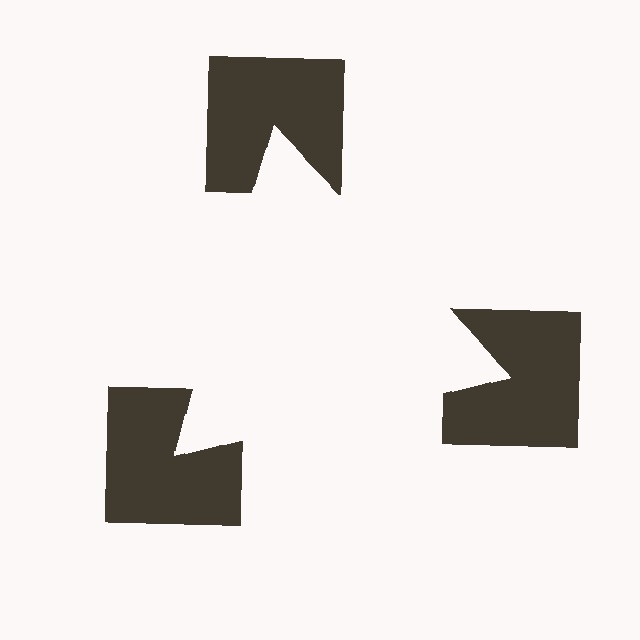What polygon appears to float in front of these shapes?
An illusory triangle — its edges are inferred from the aligned wedge cuts in the notched squares, not physically drawn.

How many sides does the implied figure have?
3 sides.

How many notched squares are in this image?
There are 3 — one at each vertex of the illusory triangle.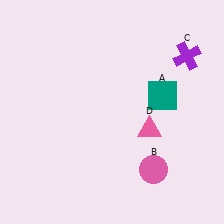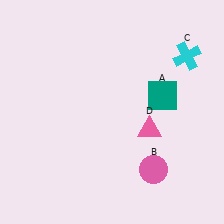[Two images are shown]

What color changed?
The cross (C) changed from purple in Image 1 to cyan in Image 2.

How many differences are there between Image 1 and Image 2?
There is 1 difference between the two images.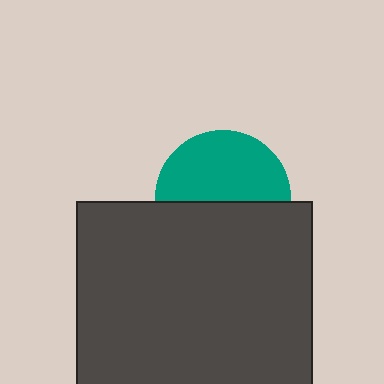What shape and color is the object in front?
The object in front is a dark gray rectangle.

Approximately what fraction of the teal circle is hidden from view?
Roughly 47% of the teal circle is hidden behind the dark gray rectangle.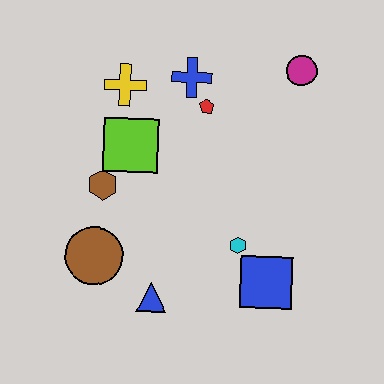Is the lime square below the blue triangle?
No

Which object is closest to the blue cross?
The red pentagon is closest to the blue cross.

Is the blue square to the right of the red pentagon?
Yes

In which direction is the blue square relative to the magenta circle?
The blue square is below the magenta circle.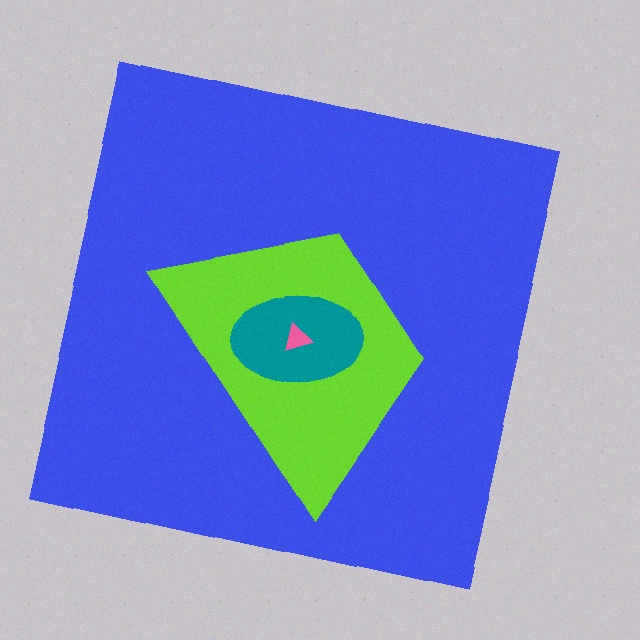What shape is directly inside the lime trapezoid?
The teal ellipse.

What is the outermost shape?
The blue square.